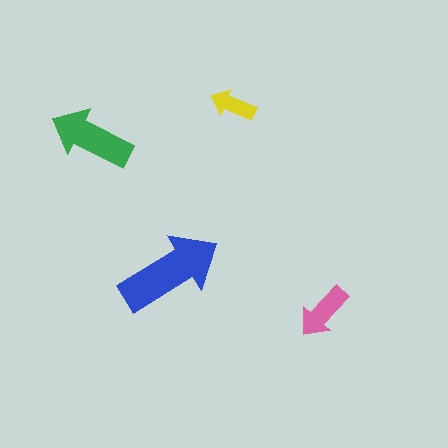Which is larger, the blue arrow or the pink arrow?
The blue one.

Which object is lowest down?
The pink arrow is bottommost.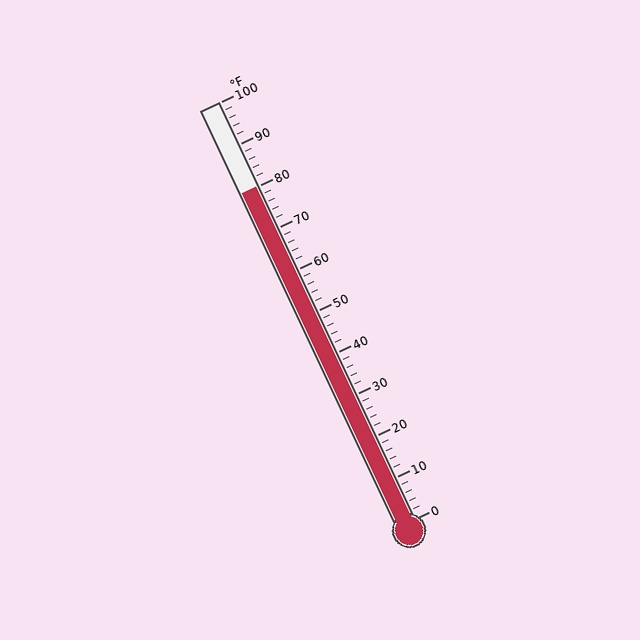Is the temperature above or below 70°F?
The temperature is above 70°F.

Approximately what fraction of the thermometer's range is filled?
The thermometer is filled to approximately 80% of its range.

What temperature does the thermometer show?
The thermometer shows approximately 80°F.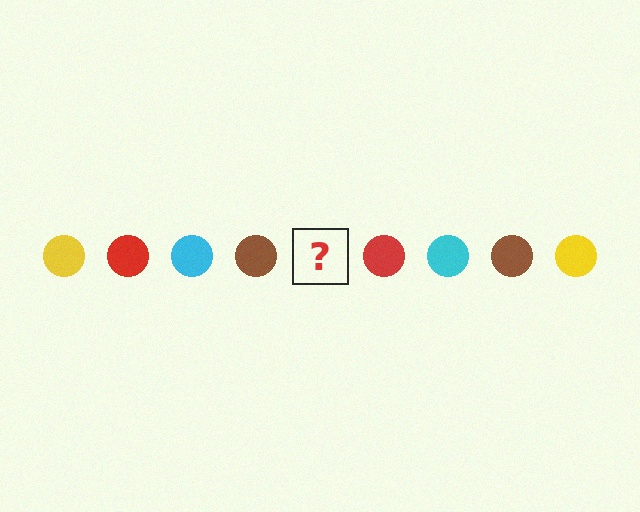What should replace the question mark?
The question mark should be replaced with a yellow circle.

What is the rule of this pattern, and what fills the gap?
The rule is that the pattern cycles through yellow, red, cyan, brown circles. The gap should be filled with a yellow circle.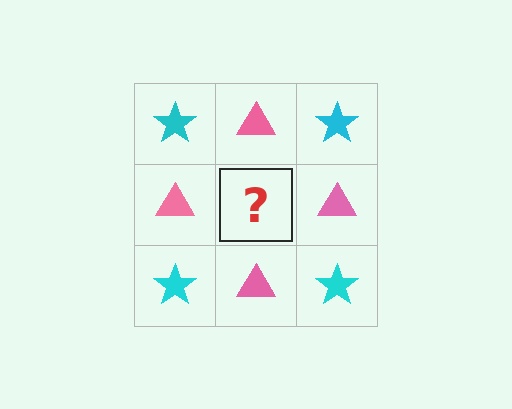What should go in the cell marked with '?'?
The missing cell should contain a cyan star.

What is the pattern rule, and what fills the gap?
The rule is that it alternates cyan star and pink triangle in a checkerboard pattern. The gap should be filled with a cyan star.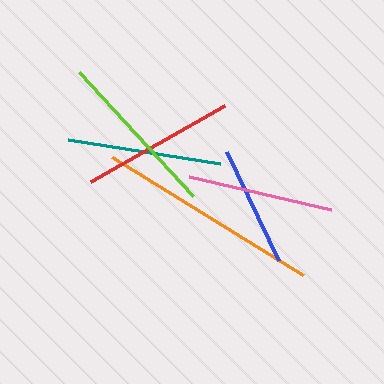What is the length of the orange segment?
The orange segment is approximately 225 pixels long.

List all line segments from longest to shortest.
From longest to shortest: orange, lime, red, teal, pink, blue.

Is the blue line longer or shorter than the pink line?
The pink line is longer than the blue line.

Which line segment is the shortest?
The blue line is the shortest at approximately 121 pixels.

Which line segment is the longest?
The orange line is the longest at approximately 225 pixels.